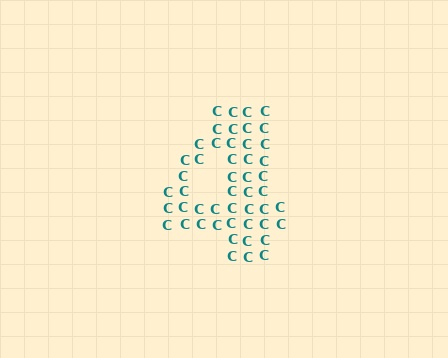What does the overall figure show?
The overall figure shows the digit 4.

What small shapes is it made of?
It is made of small letter C's.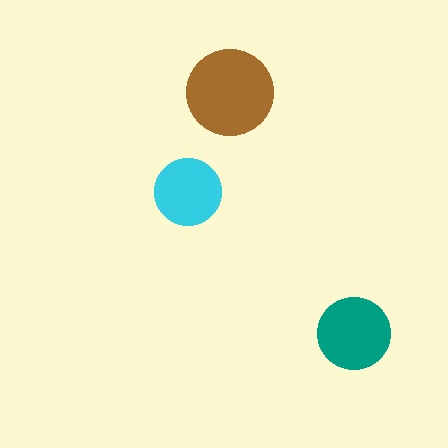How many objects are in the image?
There are 3 objects in the image.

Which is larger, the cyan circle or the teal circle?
The teal one.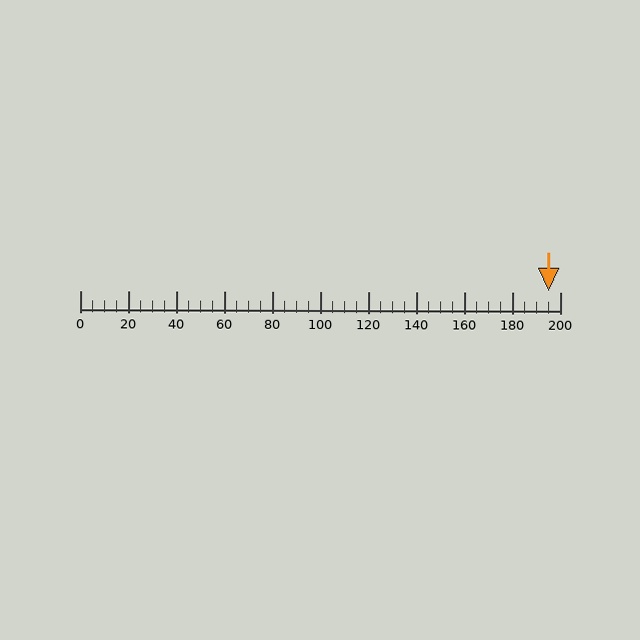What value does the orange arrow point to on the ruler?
The orange arrow points to approximately 195.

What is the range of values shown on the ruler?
The ruler shows values from 0 to 200.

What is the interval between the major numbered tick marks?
The major tick marks are spaced 20 units apart.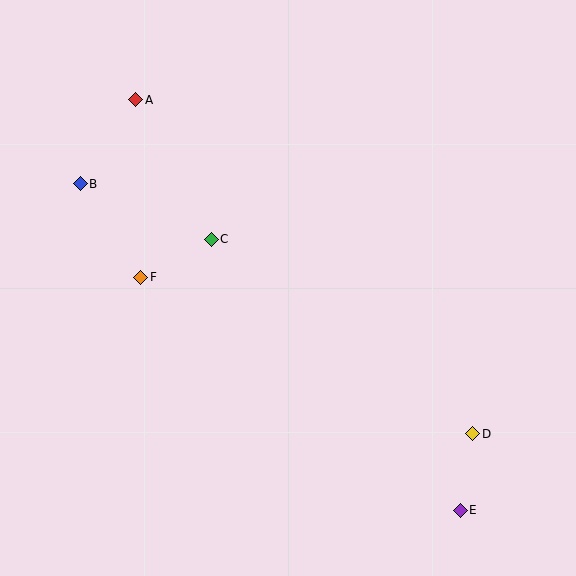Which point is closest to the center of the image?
Point C at (211, 239) is closest to the center.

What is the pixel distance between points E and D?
The distance between E and D is 77 pixels.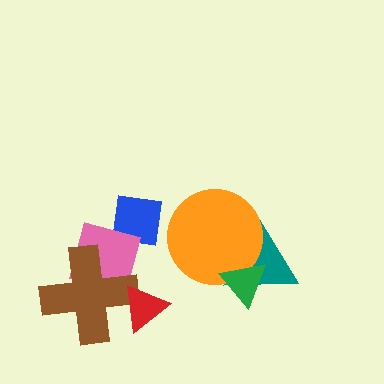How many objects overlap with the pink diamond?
2 objects overlap with the pink diamond.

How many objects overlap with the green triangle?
2 objects overlap with the green triangle.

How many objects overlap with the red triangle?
1 object overlaps with the red triangle.